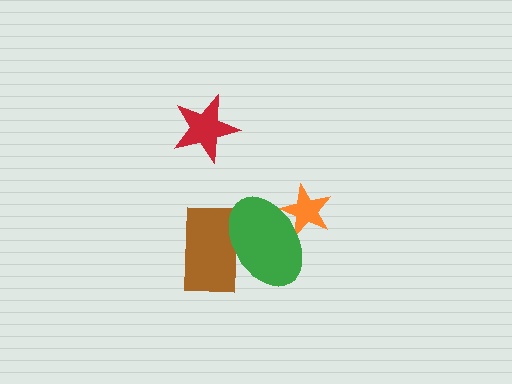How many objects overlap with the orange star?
1 object overlaps with the orange star.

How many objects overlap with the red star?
0 objects overlap with the red star.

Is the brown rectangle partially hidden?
Yes, it is partially covered by another shape.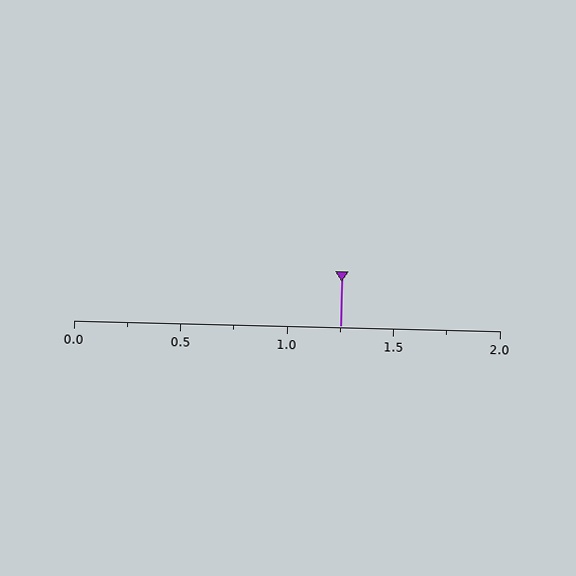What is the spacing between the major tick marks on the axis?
The major ticks are spaced 0.5 apart.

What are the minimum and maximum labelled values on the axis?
The axis runs from 0.0 to 2.0.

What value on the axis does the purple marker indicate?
The marker indicates approximately 1.25.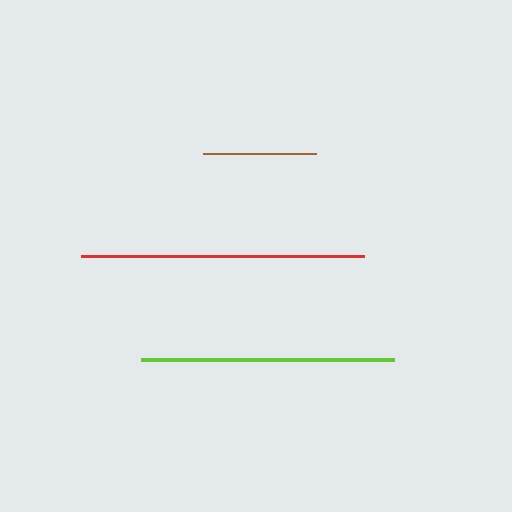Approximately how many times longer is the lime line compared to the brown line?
The lime line is approximately 2.2 times the length of the brown line.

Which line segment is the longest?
The red line is the longest at approximately 283 pixels.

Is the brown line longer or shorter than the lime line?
The lime line is longer than the brown line.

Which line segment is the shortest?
The brown line is the shortest at approximately 113 pixels.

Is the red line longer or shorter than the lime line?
The red line is longer than the lime line.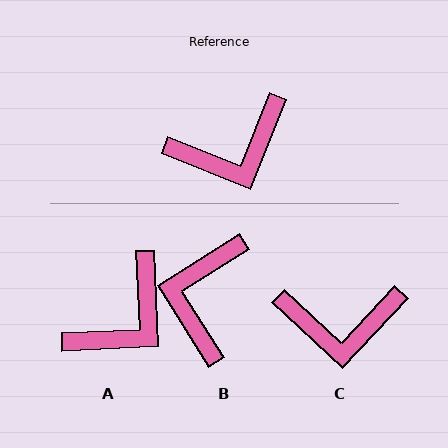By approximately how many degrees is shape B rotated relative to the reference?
Approximately 126 degrees clockwise.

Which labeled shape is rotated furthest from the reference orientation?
B, about 126 degrees away.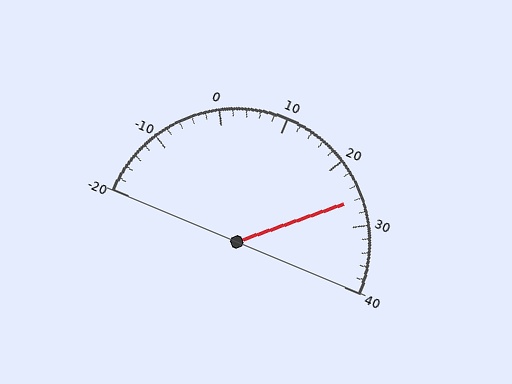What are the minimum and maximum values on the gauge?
The gauge ranges from -20 to 40.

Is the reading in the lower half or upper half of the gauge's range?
The reading is in the upper half of the range (-20 to 40).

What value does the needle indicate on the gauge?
The needle indicates approximately 26.